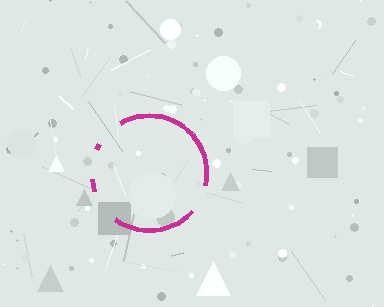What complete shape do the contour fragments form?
The contour fragments form a circle.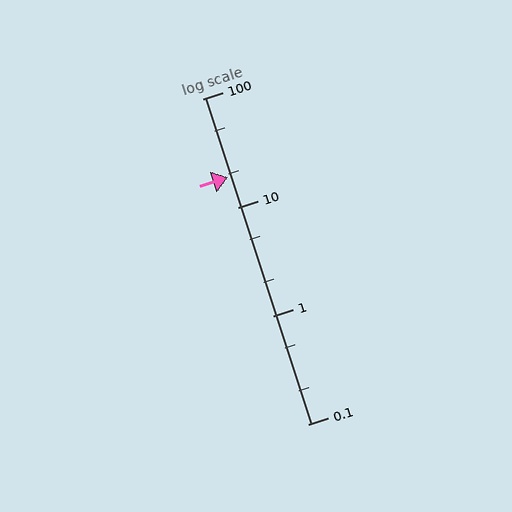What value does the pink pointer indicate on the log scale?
The pointer indicates approximately 19.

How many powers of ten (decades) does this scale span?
The scale spans 3 decades, from 0.1 to 100.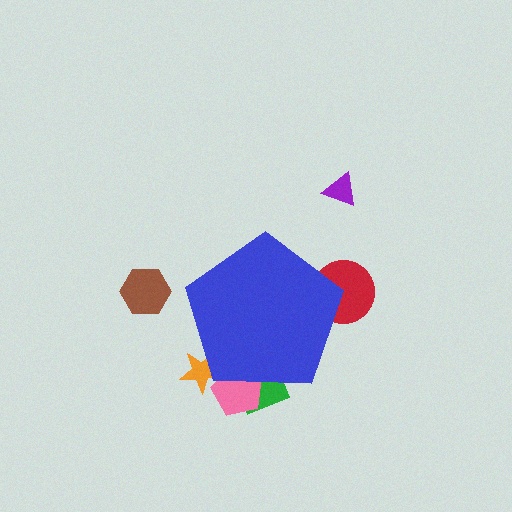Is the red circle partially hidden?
Yes, the red circle is partially hidden behind the blue pentagon.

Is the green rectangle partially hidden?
Yes, the green rectangle is partially hidden behind the blue pentagon.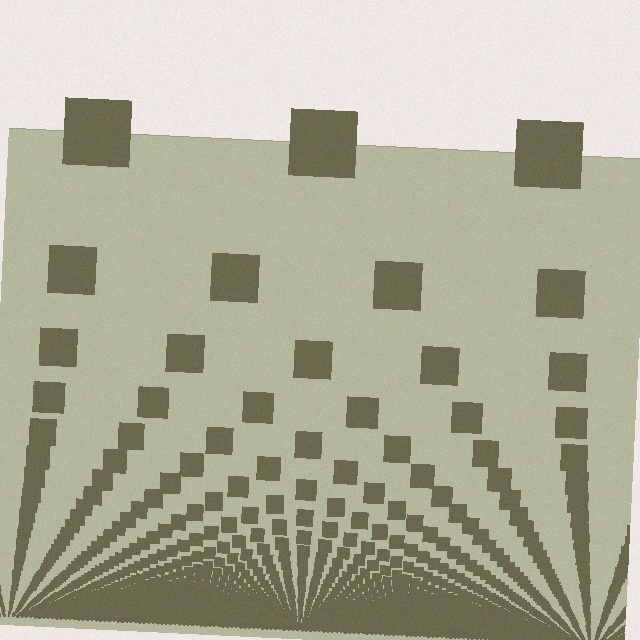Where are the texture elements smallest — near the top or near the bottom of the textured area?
Near the bottom.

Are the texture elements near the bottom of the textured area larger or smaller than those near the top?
Smaller. The gradient is inverted — elements near the bottom are smaller and denser.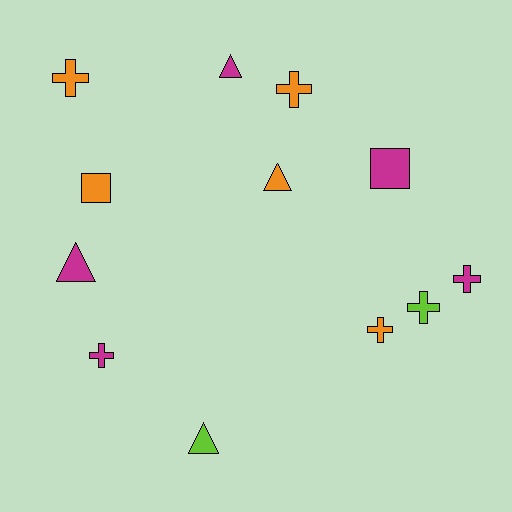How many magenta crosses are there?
There are 2 magenta crosses.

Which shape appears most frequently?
Cross, with 6 objects.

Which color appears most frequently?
Orange, with 5 objects.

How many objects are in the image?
There are 12 objects.